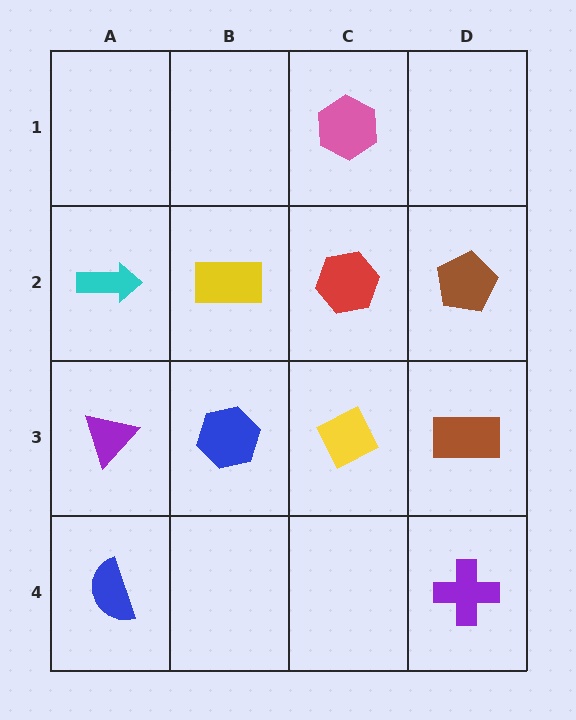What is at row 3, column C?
A yellow diamond.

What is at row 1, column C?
A pink hexagon.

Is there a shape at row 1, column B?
No, that cell is empty.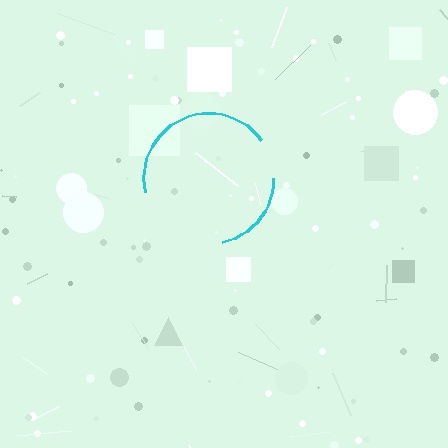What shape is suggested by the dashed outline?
The dashed outline suggests a circle.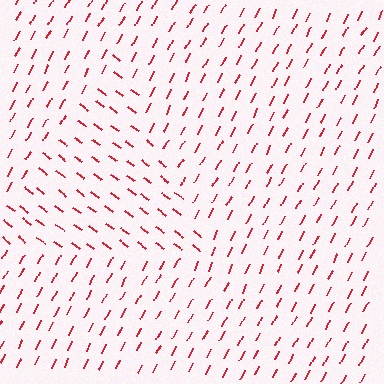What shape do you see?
I see a triangle.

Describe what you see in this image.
The image is filled with small red line segments. A triangle region in the image has lines oriented differently from the surrounding lines, creating a visible texture boundary.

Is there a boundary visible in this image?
Yes, there is a texture boundary formed by a change in line orientation.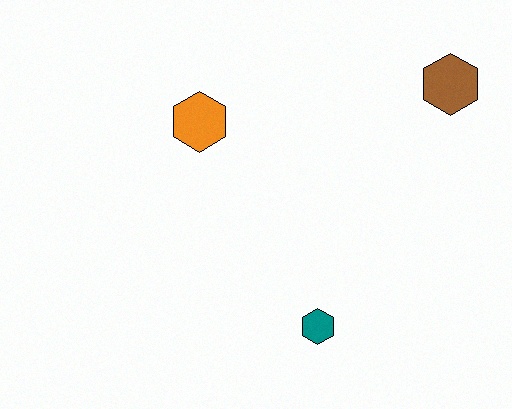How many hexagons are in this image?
There are 3 hexagons.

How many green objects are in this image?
There are no green objects.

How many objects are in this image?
There are 3 objects.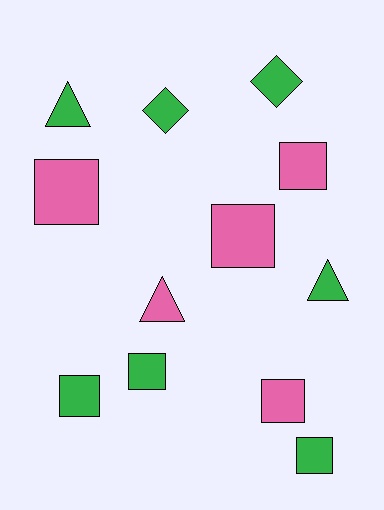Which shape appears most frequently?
Square, with 7 objects.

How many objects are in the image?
There are 12 objects.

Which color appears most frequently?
Green, with 7 objects.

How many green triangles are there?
There are 2 green triangles.